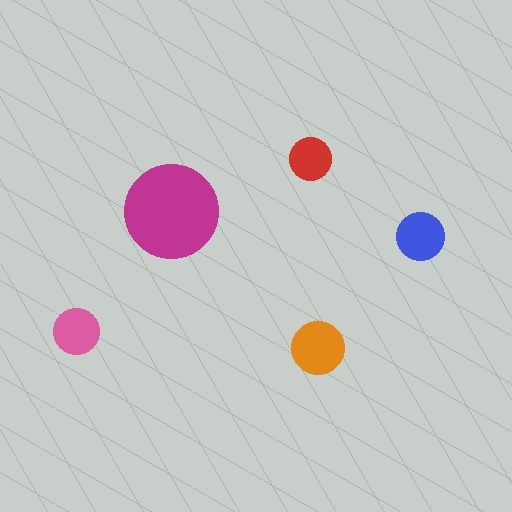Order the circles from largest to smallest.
the magenta one, the orange one, the blue one, the pink one, the red one.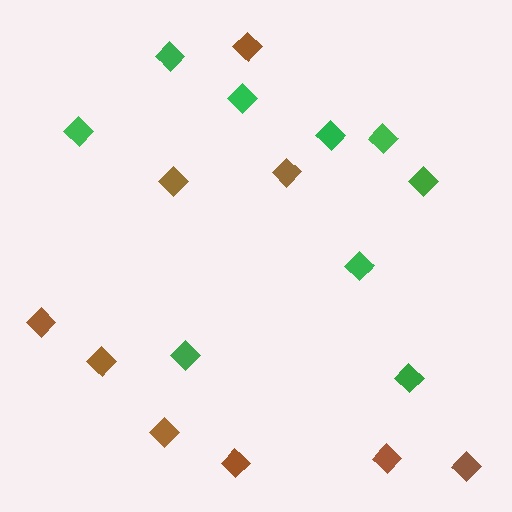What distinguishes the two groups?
There are 2 groups: one group of green diamonds (9) and one group of brown diamonds (9).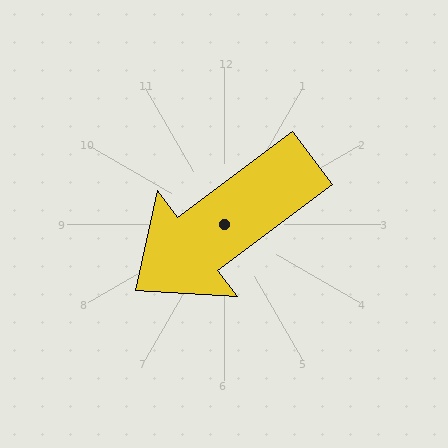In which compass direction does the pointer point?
Southwest.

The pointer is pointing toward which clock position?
Roughly 8 o'clock.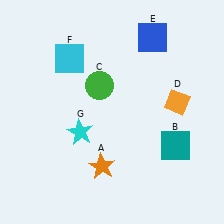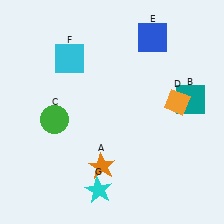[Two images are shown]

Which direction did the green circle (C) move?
The green circle (C) moved left.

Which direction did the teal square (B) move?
The teal square (B) moved up.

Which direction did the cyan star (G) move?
The cyan star (G) moved down.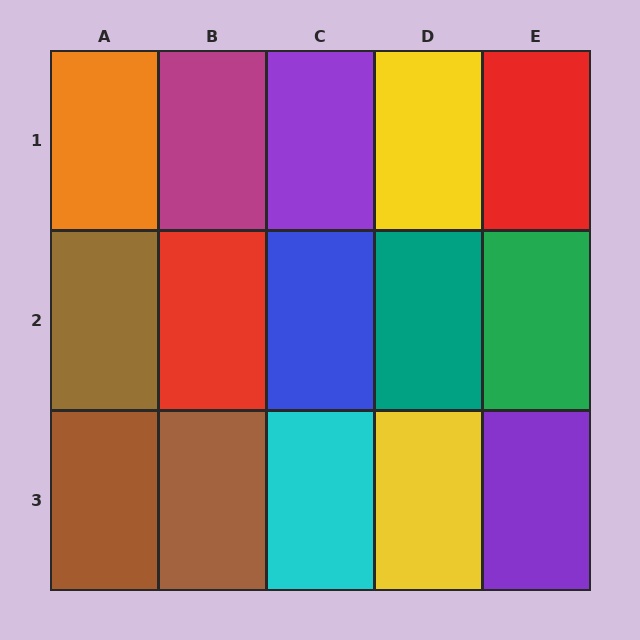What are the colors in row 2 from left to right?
Brown, red, blue, teal, green.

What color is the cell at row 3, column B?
Brown.